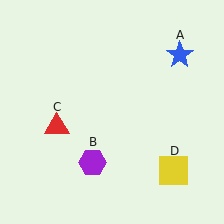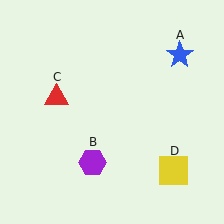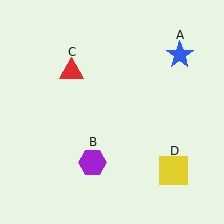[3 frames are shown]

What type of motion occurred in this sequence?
The red triangle (object C) rotated clockwise around the center of the scene.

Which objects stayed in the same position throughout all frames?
Blue star (object A) and purple hexagon (object B) and yellow square (object D) remained stationary.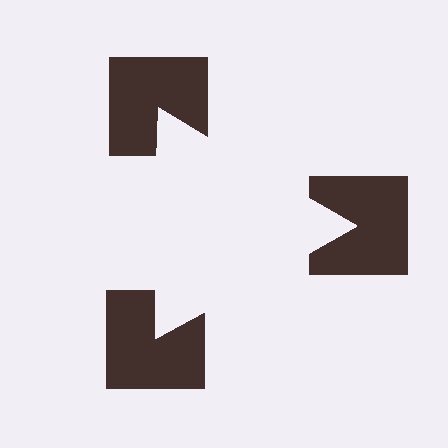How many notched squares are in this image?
There are 3 — one at each vertex of the illusory triangle.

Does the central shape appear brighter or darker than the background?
It typically appears slightly brighter than the background, even though no actual brightness change is drawn.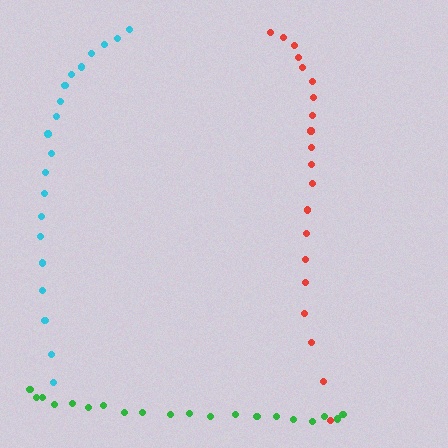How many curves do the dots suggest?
There are 3 distinct paths.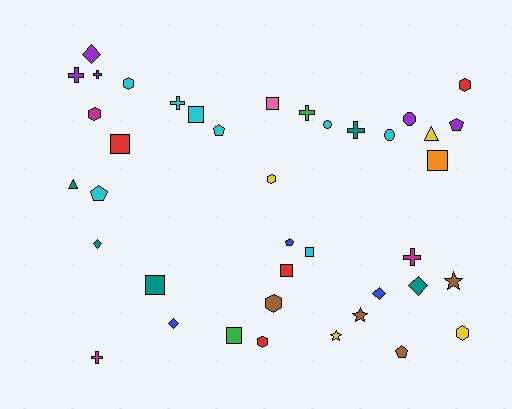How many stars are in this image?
There are 3 stars.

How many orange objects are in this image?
There is 1 orange object.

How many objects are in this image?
There are 40 objects.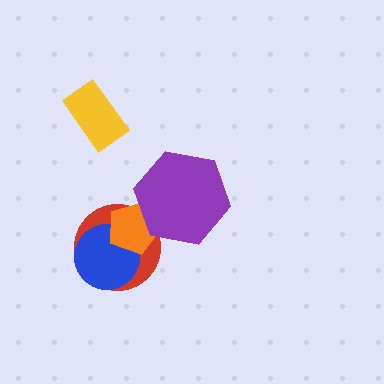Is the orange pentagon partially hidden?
Yes, it is partially covered by another shape.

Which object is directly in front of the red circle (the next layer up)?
The blue circle is directly in front of the red circle.